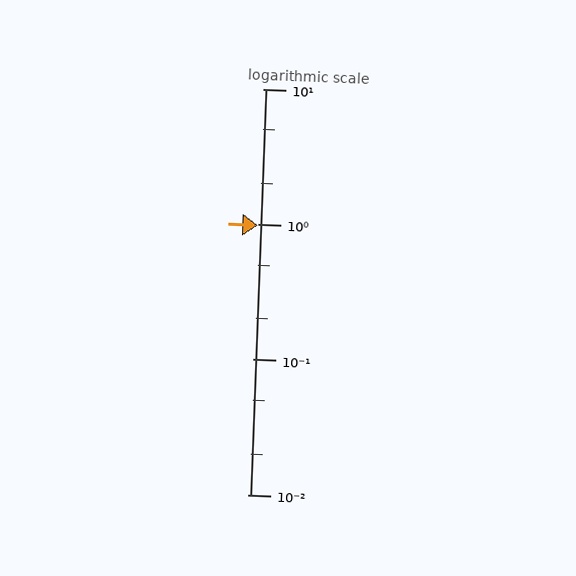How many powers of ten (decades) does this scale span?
The scale spans 3 decades, from 0.01 to 10.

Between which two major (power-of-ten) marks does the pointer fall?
The pointer is between 0.1 and 1.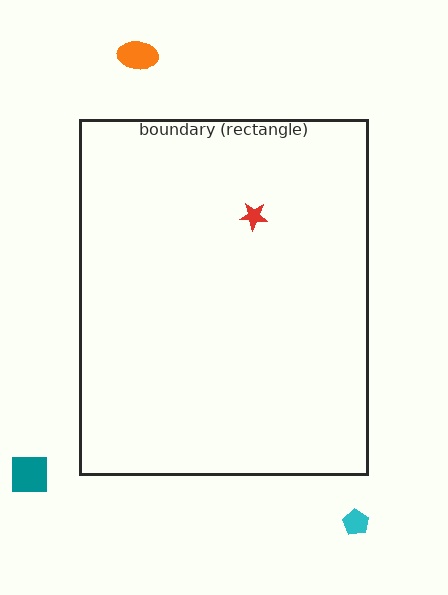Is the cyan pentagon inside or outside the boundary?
Outside.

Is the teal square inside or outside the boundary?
Outside.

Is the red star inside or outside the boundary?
Inside.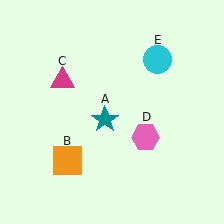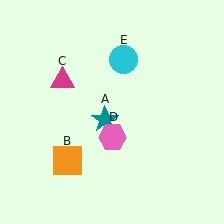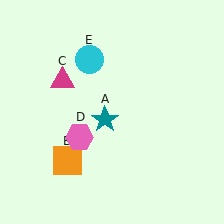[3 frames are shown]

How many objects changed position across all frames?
2 objects changed position: pink hexagon (object D), cyan circle (object E).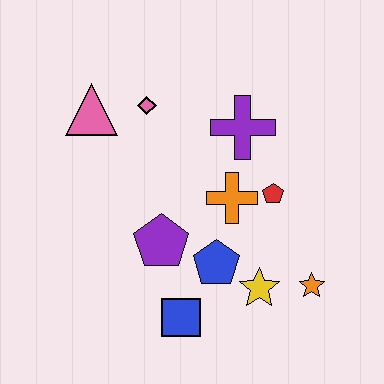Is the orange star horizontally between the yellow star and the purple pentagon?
No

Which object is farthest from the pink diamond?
The orange star is farthest from the pink diamond.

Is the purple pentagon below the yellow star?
No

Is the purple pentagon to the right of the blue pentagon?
No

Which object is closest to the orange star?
The yellow star is closest to the orange star.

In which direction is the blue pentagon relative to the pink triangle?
The blue pentagon is below the pink triangle.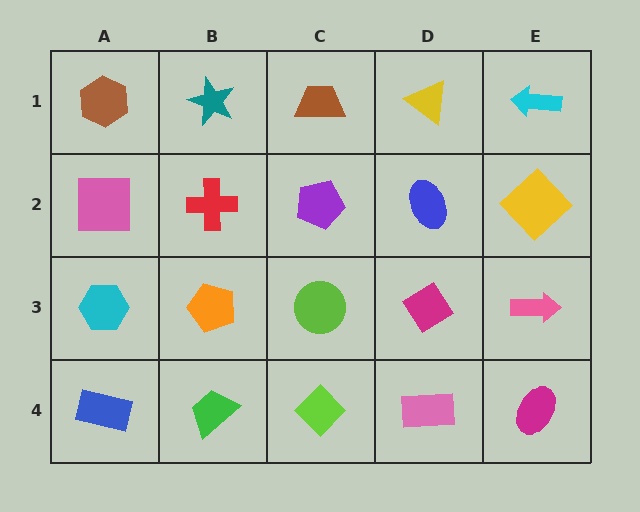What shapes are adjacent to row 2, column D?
A yellow triangle (row 1, column D), a magenta diamond (row 3, column D), a purple pentagon (row 2, column C), a yellow diamond (row 2, column E).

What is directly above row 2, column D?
A yellow triangle.